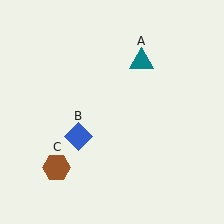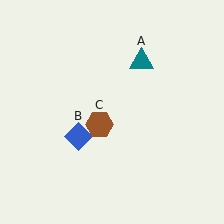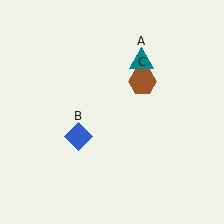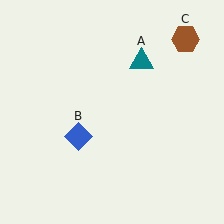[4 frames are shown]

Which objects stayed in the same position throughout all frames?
Teal triangle (object A) and blue diamond (object B) remained stationary.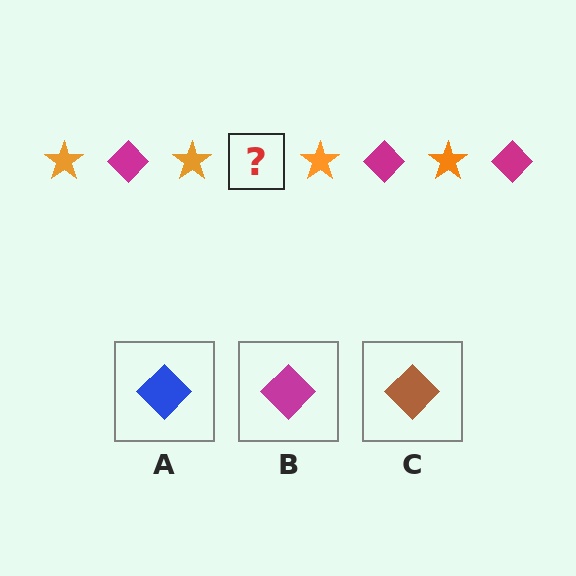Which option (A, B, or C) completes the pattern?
B.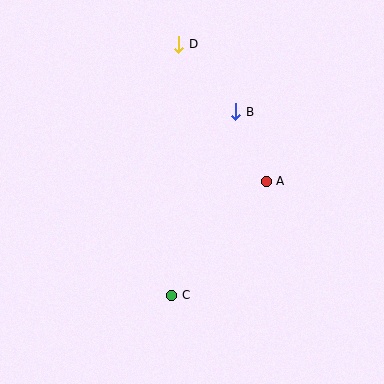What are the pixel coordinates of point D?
Point D is at (179, 44).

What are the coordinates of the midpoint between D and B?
The midpoint between D and B is at (207, 78).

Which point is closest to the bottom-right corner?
Point C is closest to the bottom-right corner.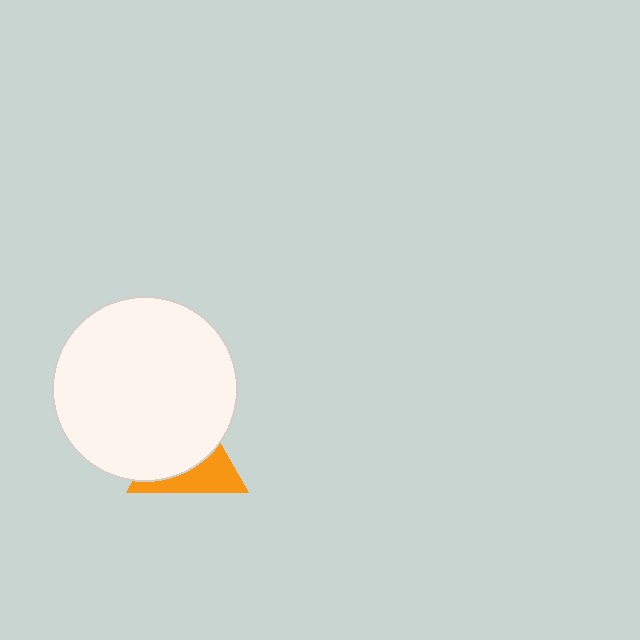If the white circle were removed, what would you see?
You would see the complete orange triangle.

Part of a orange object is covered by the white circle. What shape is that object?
It is a triangle.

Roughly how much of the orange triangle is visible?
A small part of it is visible (roughly 40%).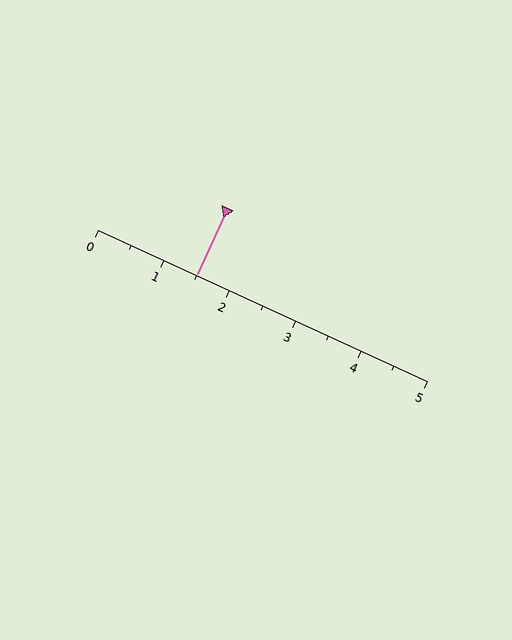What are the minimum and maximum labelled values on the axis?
The axis runs from 0 to 5.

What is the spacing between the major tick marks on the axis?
The major ticks are spaced 1 apart.